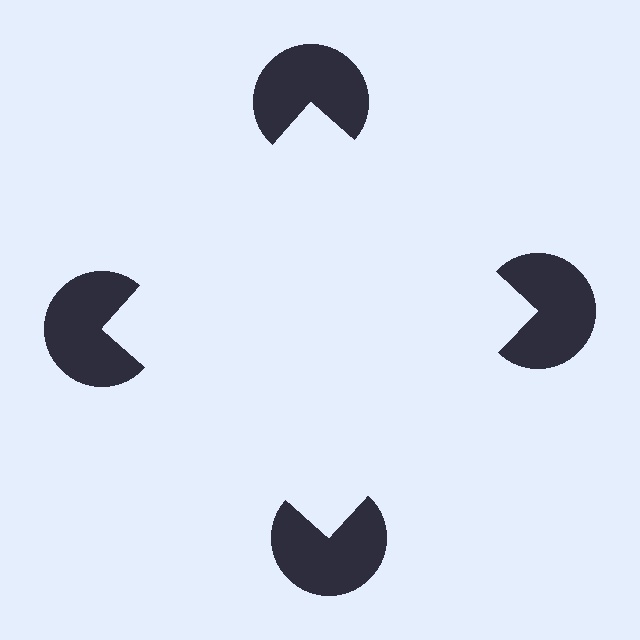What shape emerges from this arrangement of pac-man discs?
An illusory square — its edges are inferred from the aligned wedge cuts in the pac-man discs, not physically drawn.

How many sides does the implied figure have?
4 sides.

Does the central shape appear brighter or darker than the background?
It typically appears slightly brighter than the background, even though no actual brightness change is drawn.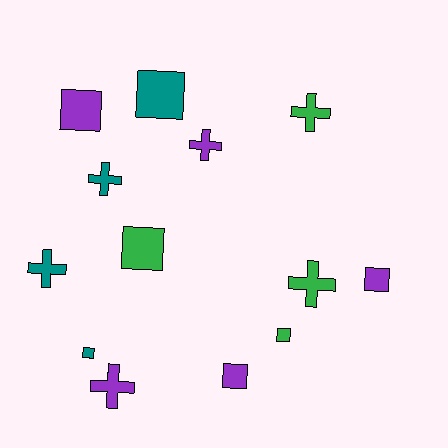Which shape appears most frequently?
Square, with 7 objects.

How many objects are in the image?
There are 13 objects.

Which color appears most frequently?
Purple, with 5 objects.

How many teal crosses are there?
There are 2 teal crosses.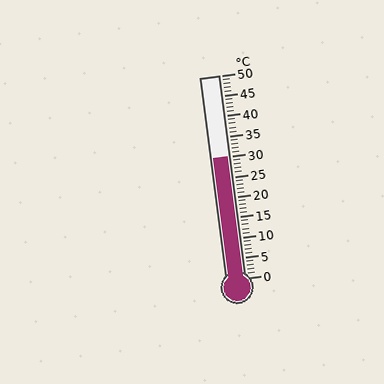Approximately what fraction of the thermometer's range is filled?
The thermometer is filled to approximately 60% of its range.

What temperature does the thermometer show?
The thermometer shows approximately 30°C.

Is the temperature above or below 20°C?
The temperature is above 20°C.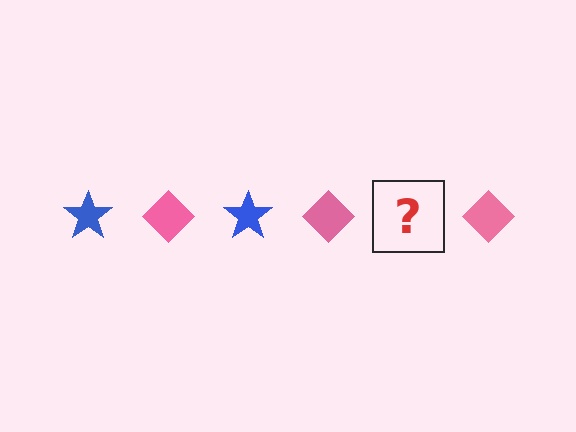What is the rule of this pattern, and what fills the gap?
The rule is that the pattern alternates between blue star and pink diamond. The gap should be filled with a blue star.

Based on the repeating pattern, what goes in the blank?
The blank should be a blue star.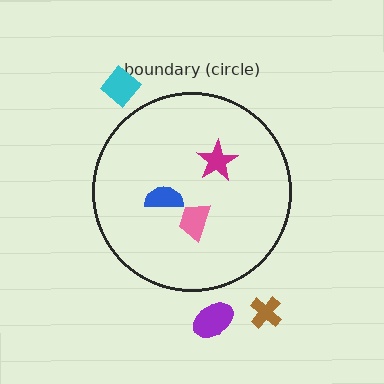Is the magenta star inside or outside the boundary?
Inside.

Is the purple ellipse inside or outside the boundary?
Outside.